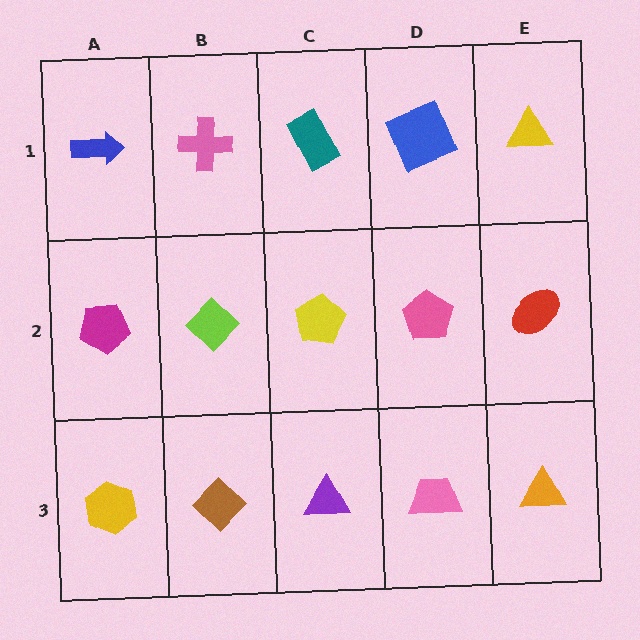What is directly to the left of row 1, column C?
A pink cross.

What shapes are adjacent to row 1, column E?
A red ellipse (row 2, column E), a blue square (row 1, column D).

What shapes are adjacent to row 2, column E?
A yellow triangle (row 1, column E), an orange triangle (row 3, column E), a pink pentagon (row 2, column D).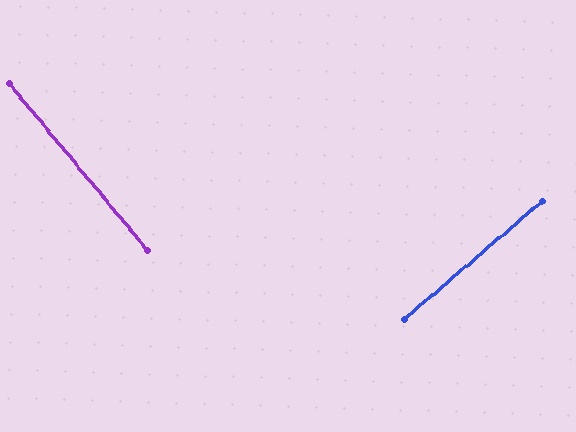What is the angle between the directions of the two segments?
Approximately 89 degrees.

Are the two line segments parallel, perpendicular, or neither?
Perpendicular — they meet at approximately 89°.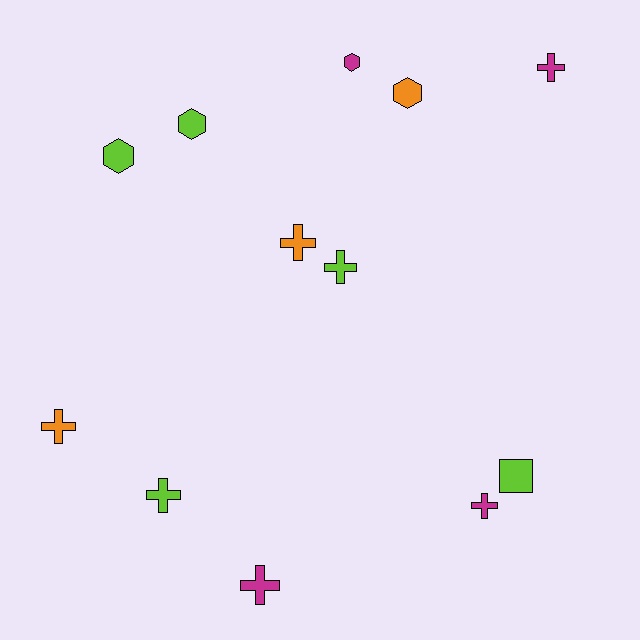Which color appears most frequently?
Lime, with 5 objects.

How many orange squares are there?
There are no orange squares.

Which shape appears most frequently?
Cross, with 7 objects.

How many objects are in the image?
There are 12 objects.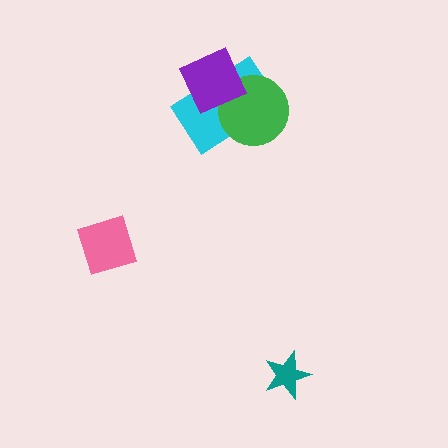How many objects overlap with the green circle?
2 objects overlap with the green circle.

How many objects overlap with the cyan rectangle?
2 objects overlap with the cyan rectangle.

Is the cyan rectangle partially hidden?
Yes, it is partially covered by another shape.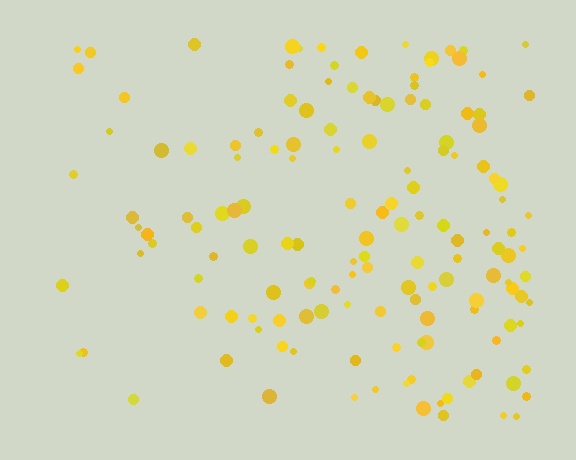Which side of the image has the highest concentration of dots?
The right.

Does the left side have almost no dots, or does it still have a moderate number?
Still a moderate number, just noticeably fewer than the right.